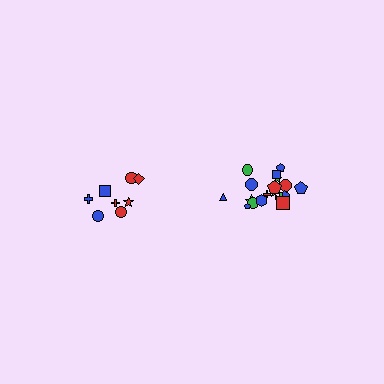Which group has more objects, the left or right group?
The right group.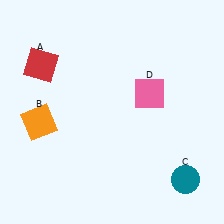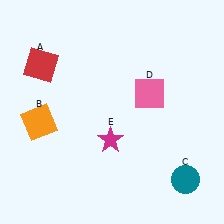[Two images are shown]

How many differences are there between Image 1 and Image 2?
There is 1 difference between the two images.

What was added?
A magenta star (E) was added in Image 2.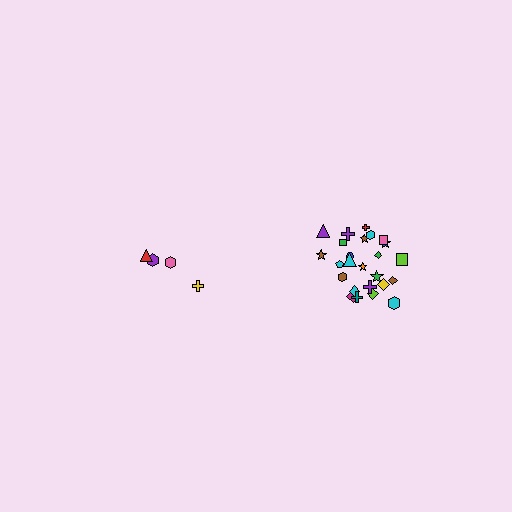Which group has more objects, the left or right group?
The right group.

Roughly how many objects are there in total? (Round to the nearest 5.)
Roughly 30 objects in total.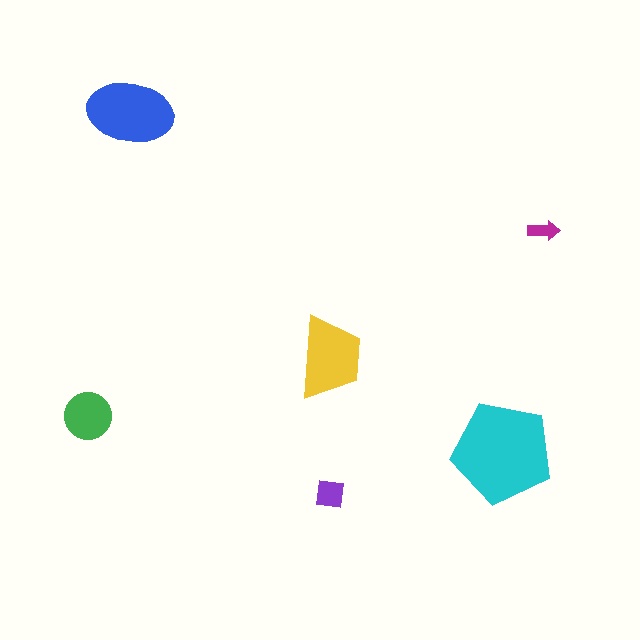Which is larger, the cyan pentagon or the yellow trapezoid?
The cyan pentagon.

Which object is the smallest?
The magenta arrow.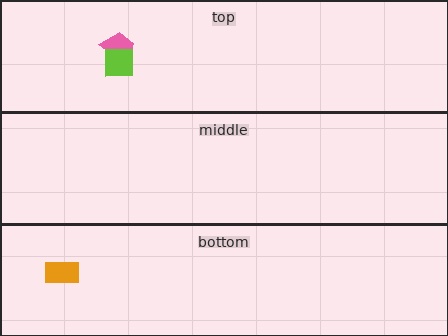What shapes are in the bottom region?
The orange rectangle.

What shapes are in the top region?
The pink trapezoid, the lime square.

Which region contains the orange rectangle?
The bottom region.